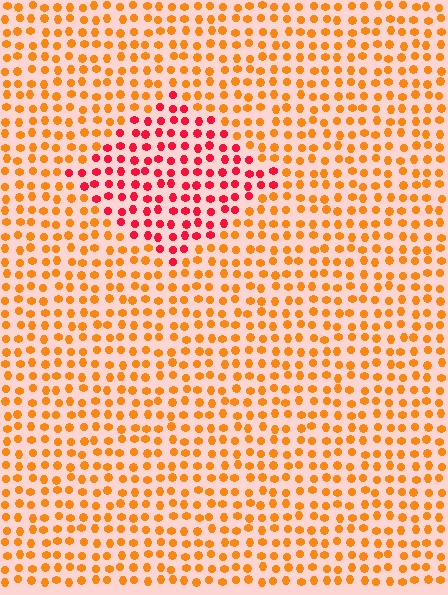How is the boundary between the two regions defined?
The boundary is defined purely by a slight shift in hue (about 41 degrees). Spacing, size, and orientation are identical on both sides.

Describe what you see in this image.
The image is filled with small orange elements in a uniform arrangement. A diamond-shaped region is visible where the elements are tinted to a slightly different hue, forming a subtle color boundary.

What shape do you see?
I see a diamond.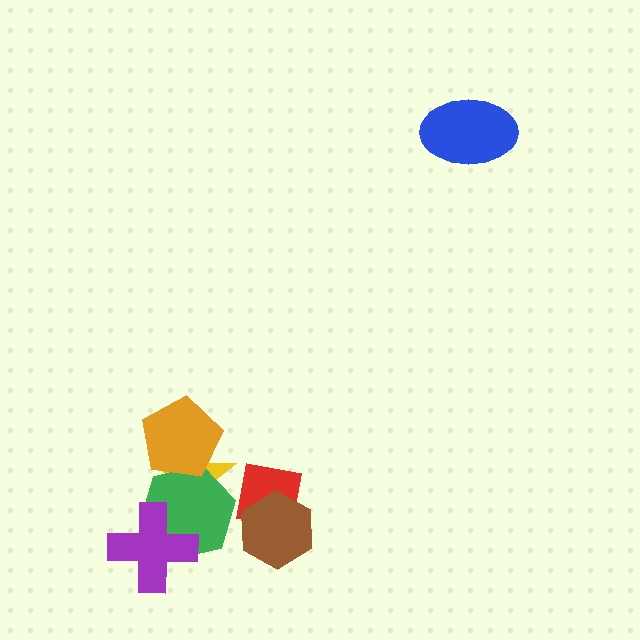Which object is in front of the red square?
The brown hexagon is in front of the red square.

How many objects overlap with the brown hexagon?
1 object overlaps with the brown hexagon.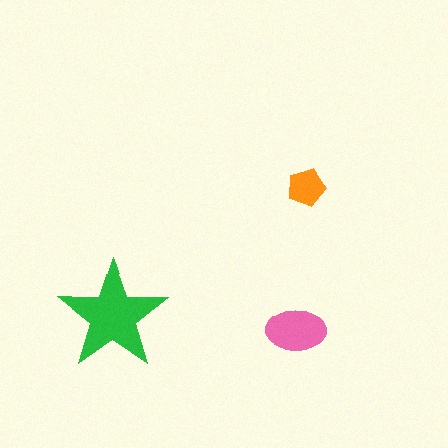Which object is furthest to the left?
The green star is leftmost.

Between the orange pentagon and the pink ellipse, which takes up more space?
The pink ellipse.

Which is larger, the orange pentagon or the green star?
The green star.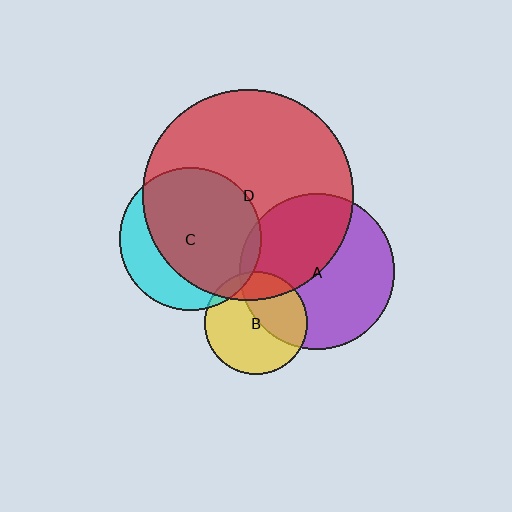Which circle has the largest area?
Circle D (red).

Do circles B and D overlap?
Yes.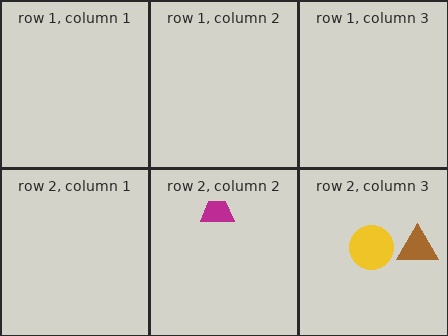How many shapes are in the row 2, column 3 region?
2.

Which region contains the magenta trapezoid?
The row 2, column 2 region.